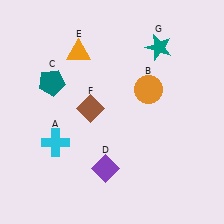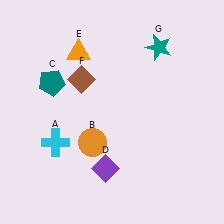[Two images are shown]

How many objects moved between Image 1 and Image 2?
2 objects moved between the two images.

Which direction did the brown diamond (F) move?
The brown diamond (F) moved up.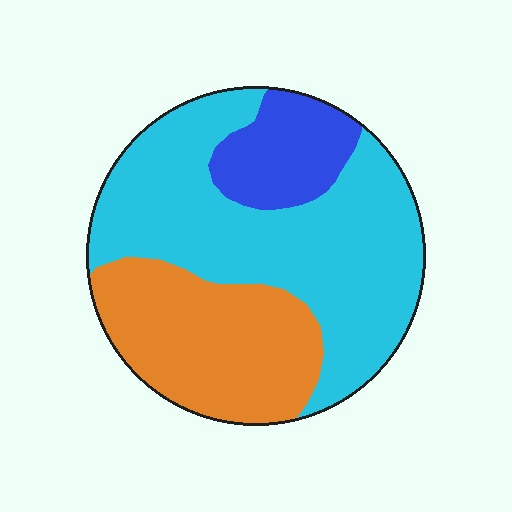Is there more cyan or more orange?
Cyan.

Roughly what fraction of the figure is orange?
Orange covers 31% of the figure.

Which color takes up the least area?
Blue, at roughly 15%.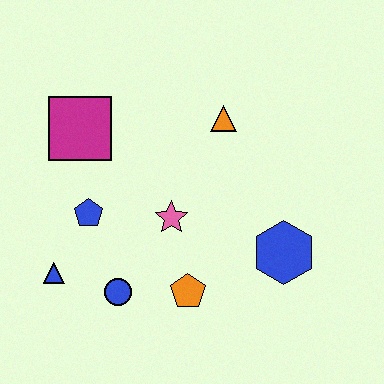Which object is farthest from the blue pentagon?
The blue hexagon is farthest from the blue pentagon.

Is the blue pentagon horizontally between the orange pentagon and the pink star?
No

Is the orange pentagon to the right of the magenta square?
Yes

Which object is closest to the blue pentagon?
The blue triangle is closest to the blue pentagon.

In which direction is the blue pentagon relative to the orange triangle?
The blue pentagon is to the left of the orange triangle.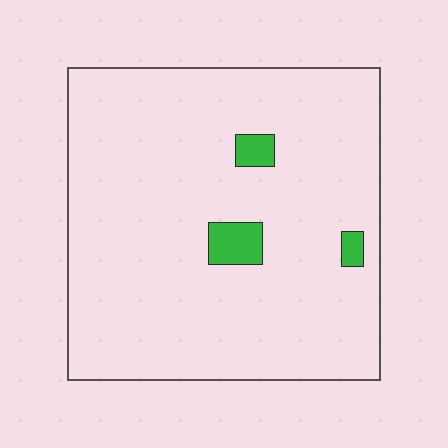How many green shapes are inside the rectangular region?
3.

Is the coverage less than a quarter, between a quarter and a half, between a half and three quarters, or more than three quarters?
Less than a quarter.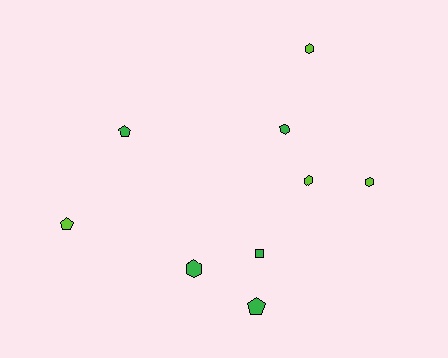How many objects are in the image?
There are 9 objects.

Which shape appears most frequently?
Hexagon, with 5 objects.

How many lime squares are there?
There are no lime squares.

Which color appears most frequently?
Green, with 5 objects.